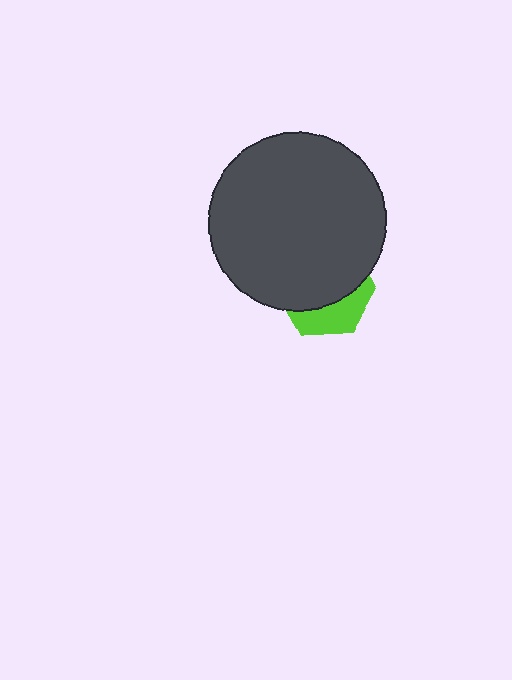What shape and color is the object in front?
The object in front is a dark gray circle.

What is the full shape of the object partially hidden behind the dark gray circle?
The partially hidden object is a lime hexagon.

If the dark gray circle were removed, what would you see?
You would see the complete lime hexagon.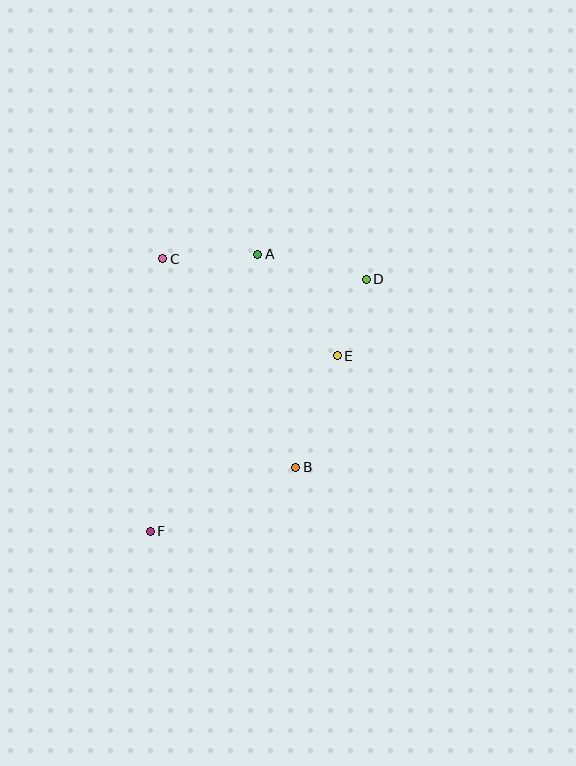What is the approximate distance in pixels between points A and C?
The distance between A and C is approximately 95 pixels.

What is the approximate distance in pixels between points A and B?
The distance between A and B is approximately 216 pixels.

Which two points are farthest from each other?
Points D and F are farthest from each other.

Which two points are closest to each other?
Points D and E are closest to each other.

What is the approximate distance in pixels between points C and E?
The distance between C and E is approximately 199 pixels.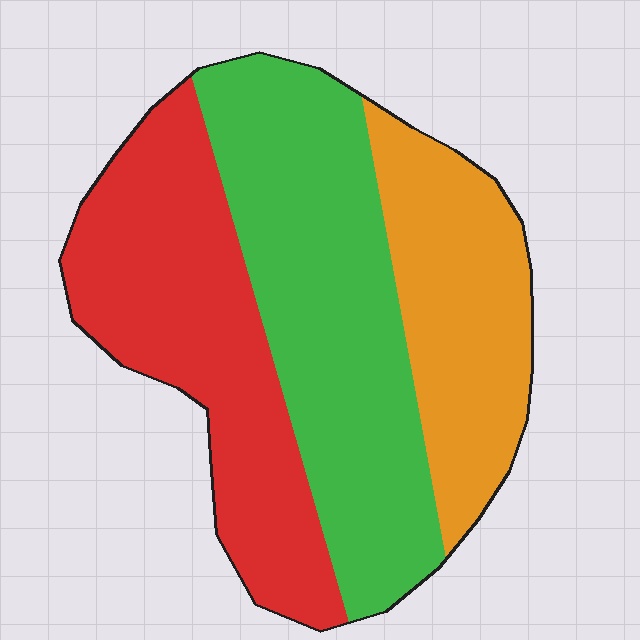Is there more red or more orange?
Red.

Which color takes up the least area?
Orange, at roughly 25%.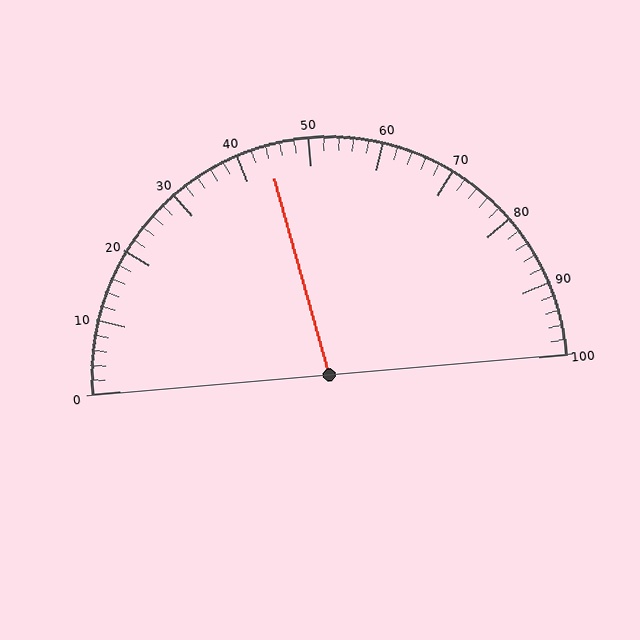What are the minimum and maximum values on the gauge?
The gauge ranges from 0 to 100.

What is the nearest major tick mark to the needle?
The nearest major tick mark is 40.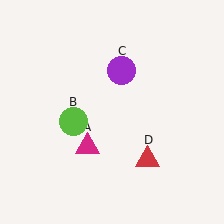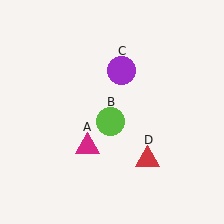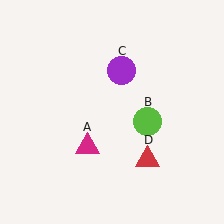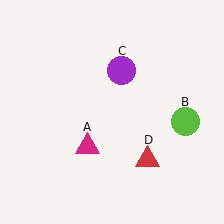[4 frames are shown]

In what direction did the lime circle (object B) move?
The lime circle (object B) moved right.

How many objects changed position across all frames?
1 object changed position: lime circle (object B).